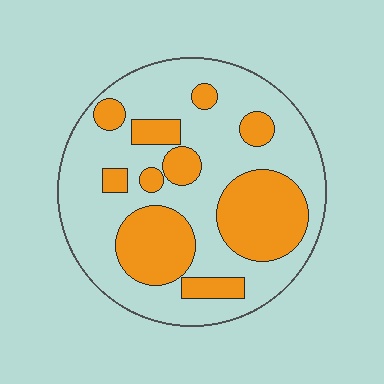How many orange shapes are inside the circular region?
10.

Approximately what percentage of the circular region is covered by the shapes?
Approximately 35%.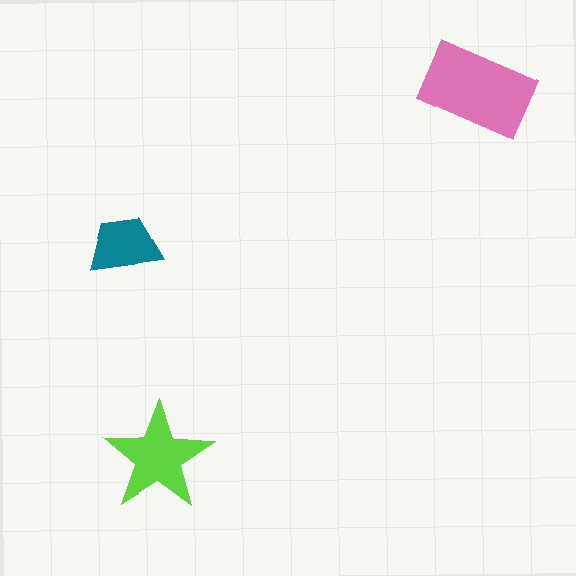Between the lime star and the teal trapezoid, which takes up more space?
The lime star.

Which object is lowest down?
The lime star is bottommost.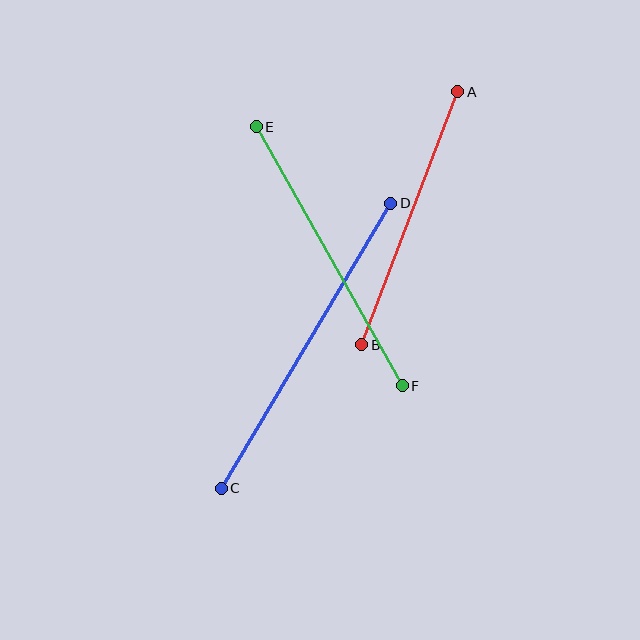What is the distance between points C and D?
The distance is approximately 332 pixels.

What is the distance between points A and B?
The distance is approximately 271 pixels.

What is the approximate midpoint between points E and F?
The midpoint is at approximately (329, 256) pixels.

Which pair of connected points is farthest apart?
Points C and D are farthest apart.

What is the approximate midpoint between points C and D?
The midpoint is at approximately (306, 346) pixels.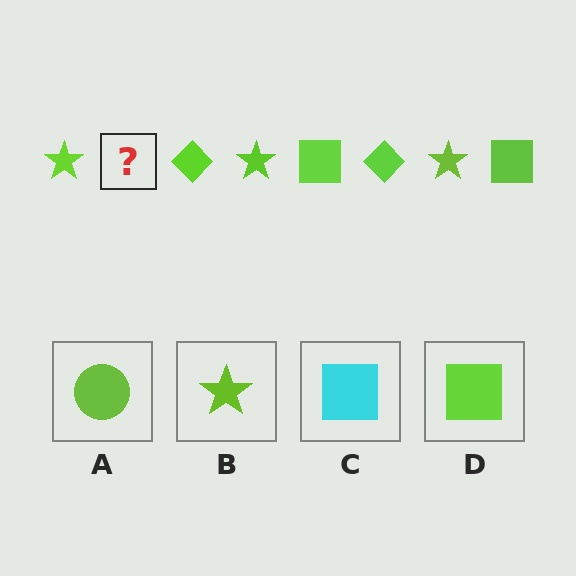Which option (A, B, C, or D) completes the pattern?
D.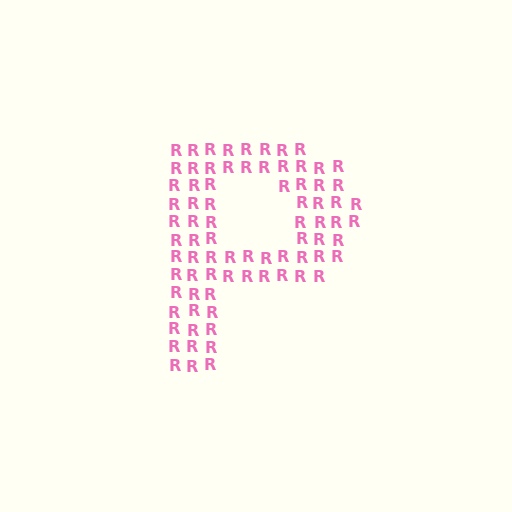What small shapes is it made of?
It is made of small letter R's.